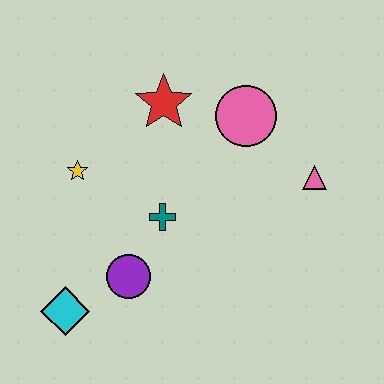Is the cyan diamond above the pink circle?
No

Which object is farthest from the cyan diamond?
The pink triangle is farthest from the cyan diamond.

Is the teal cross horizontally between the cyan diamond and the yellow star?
No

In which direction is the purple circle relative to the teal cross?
The purple circle is below the teal cross.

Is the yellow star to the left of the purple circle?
Yes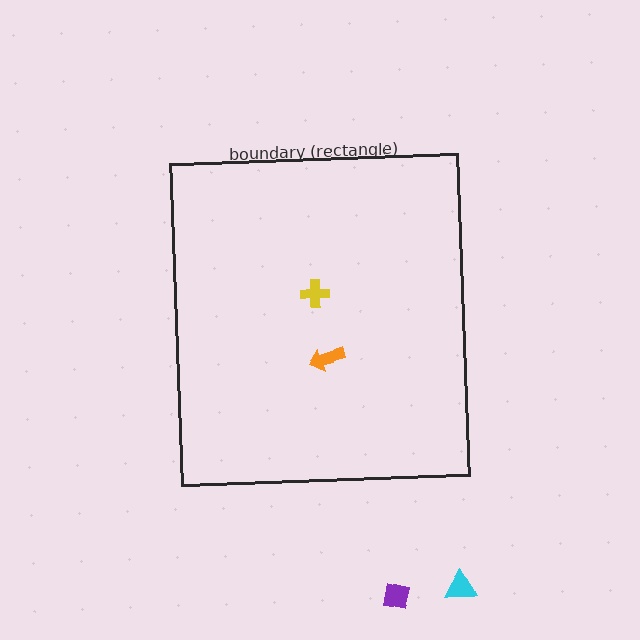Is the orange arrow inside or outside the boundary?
Inside.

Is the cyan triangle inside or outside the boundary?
Outside.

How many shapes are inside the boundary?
2 inside, 2 outside.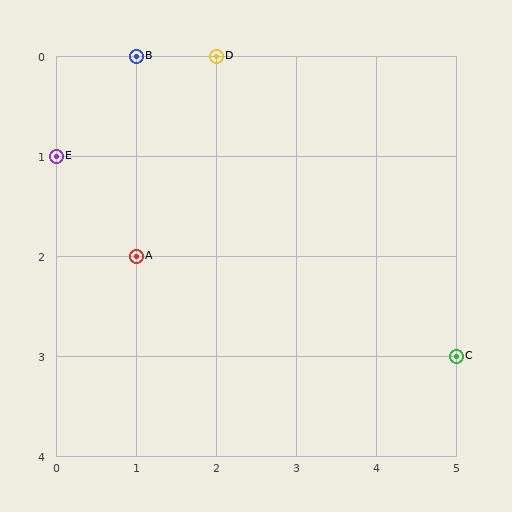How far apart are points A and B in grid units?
Points A and B are 2 rows apart.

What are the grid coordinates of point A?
Point A is at grid coordinates (1, 2).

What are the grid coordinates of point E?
Point E is at grid coordinates (0, 1).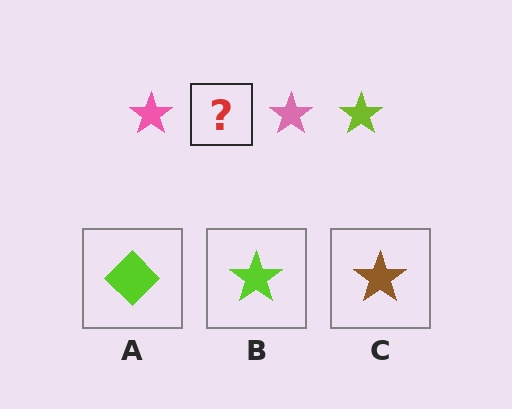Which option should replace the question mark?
Option B.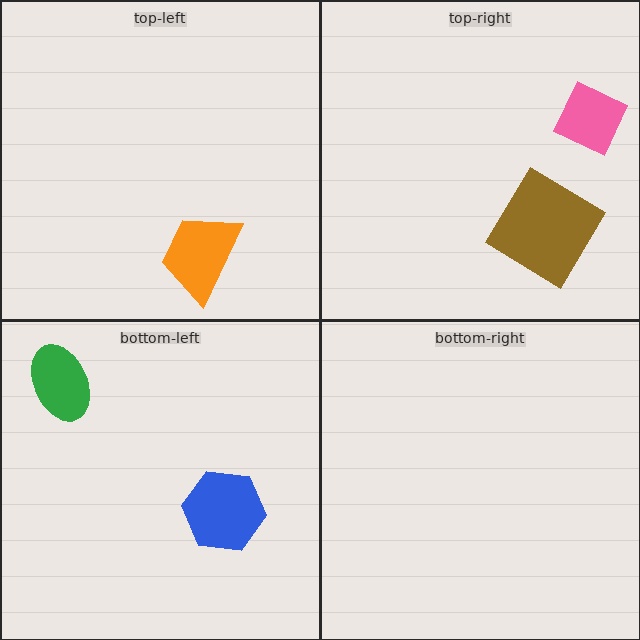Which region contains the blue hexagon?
The bottom-left region.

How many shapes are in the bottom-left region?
2.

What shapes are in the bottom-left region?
The blue hexagon, the green ellipse.